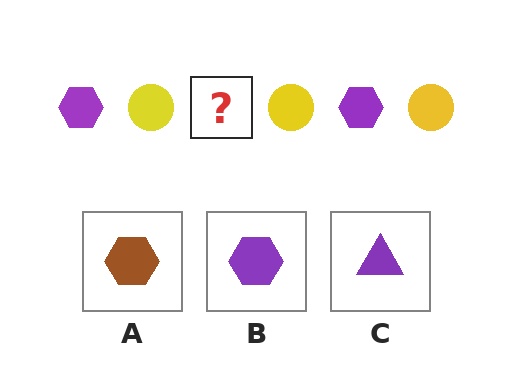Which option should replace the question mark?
Option B.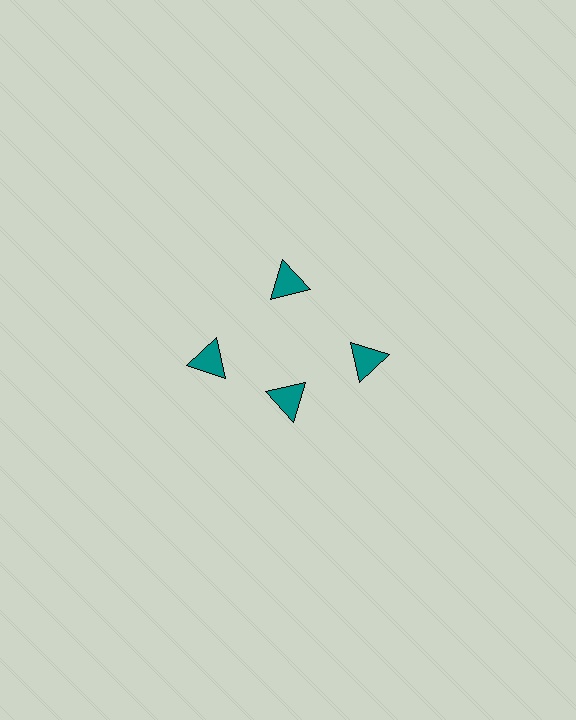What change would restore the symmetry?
The symmetry would be restored by moving it outward, back onto the ring so that all 4 triangles sit at equal angles and equal distance from the center.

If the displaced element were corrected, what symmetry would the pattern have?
It would have 4-fold rotational symmetry — the pattern would map onto itself every 90 degrees.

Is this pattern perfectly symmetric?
No. The 4 teal triangles are arranged in a ring, but one element near the 6 o'clock position is pulled inward toward the center, breaking the 4-fold rotational symmetry.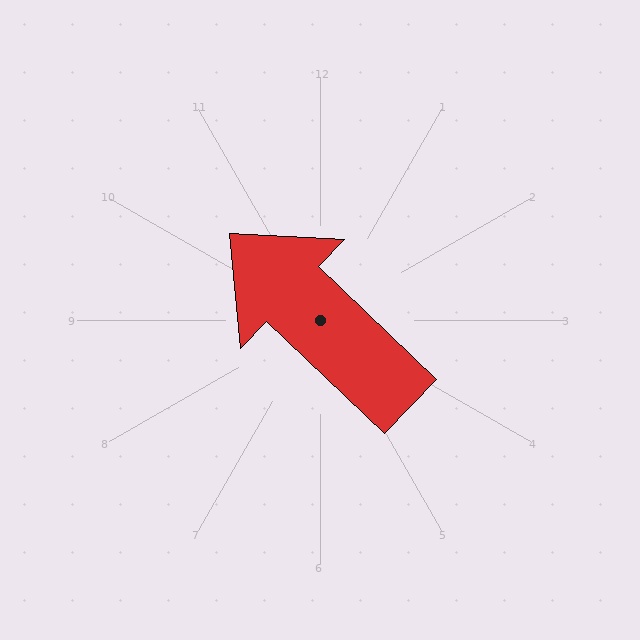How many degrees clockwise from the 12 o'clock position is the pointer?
Approximately 314 degrees.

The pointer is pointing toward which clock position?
Roughly 10 o'clock.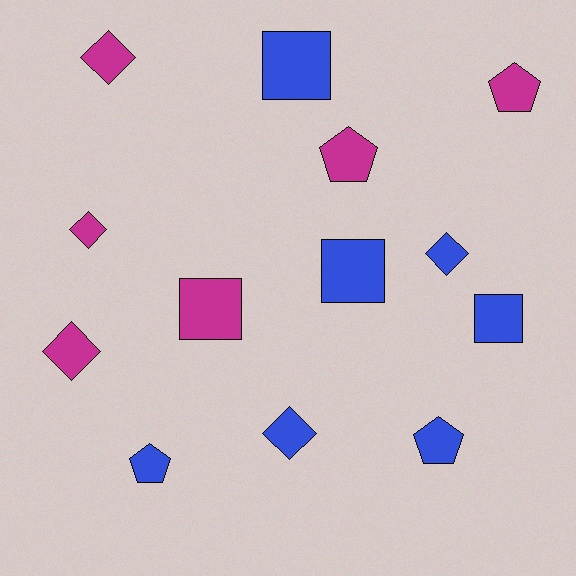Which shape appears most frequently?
Diamond, with 5 objects.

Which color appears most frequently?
Blue, with 7 objects.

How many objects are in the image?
There are 13 objects.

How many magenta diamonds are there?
There are 3 magenta diamonds.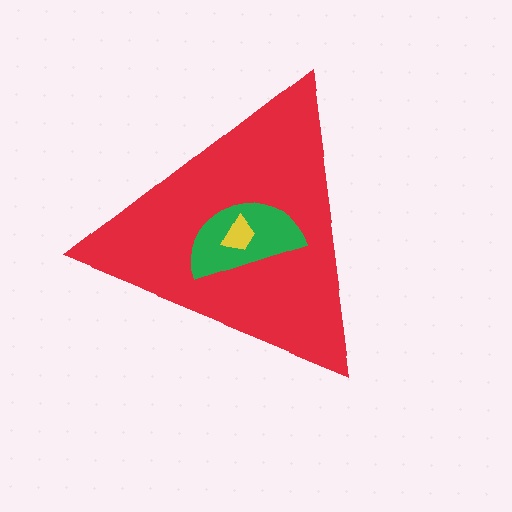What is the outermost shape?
The red triangle.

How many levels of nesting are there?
3.